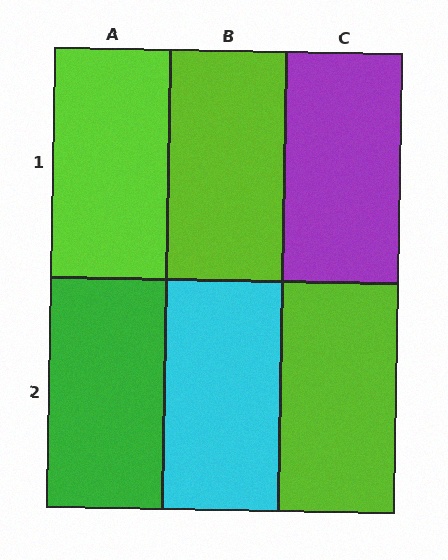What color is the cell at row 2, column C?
Lime.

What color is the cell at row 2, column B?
Cyan.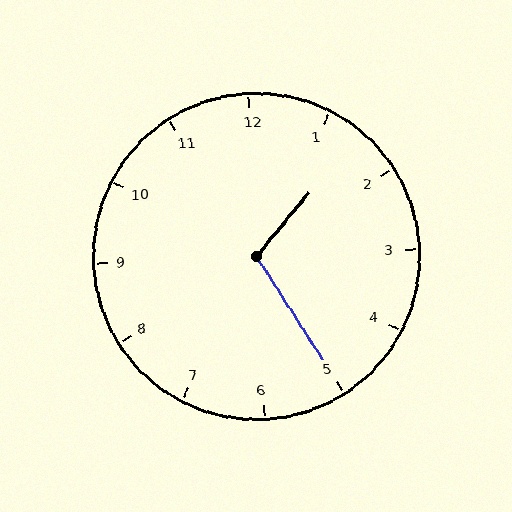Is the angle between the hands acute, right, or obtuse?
It is obtuse.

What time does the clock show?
1:25.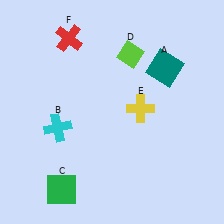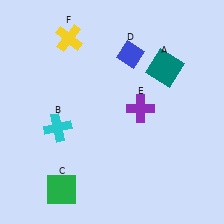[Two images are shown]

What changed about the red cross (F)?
In Image 1, F is red. In Image 2, it changed to yellow.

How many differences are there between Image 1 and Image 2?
There are 3 differences between the two images.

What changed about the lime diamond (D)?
In Image 1, D is lime. In Image 2, it changed to blue.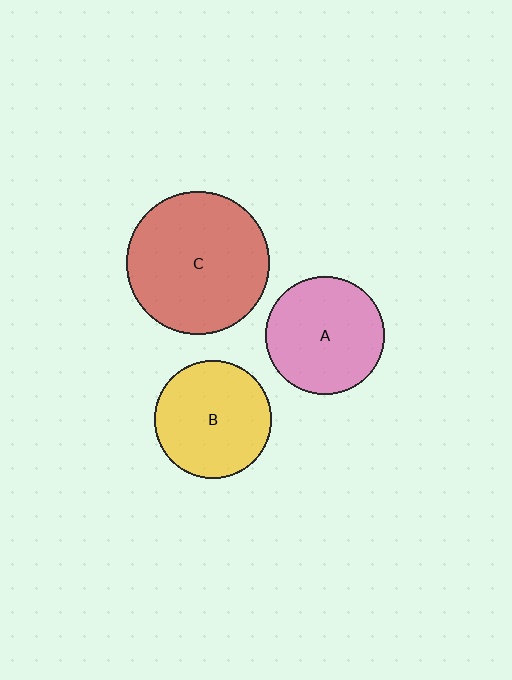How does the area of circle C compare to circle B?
Approximately 1.5 times.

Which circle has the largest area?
Circle C (red).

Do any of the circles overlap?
No, none of the circles overlap.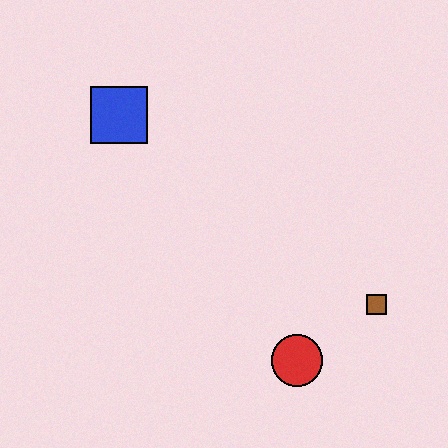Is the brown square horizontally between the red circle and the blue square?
No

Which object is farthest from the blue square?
The brown square is farthest from the blue square.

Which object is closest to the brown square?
The red circle is closest to the brown square.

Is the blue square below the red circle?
No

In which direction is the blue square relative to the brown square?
The blue square is to the left of the brown square.